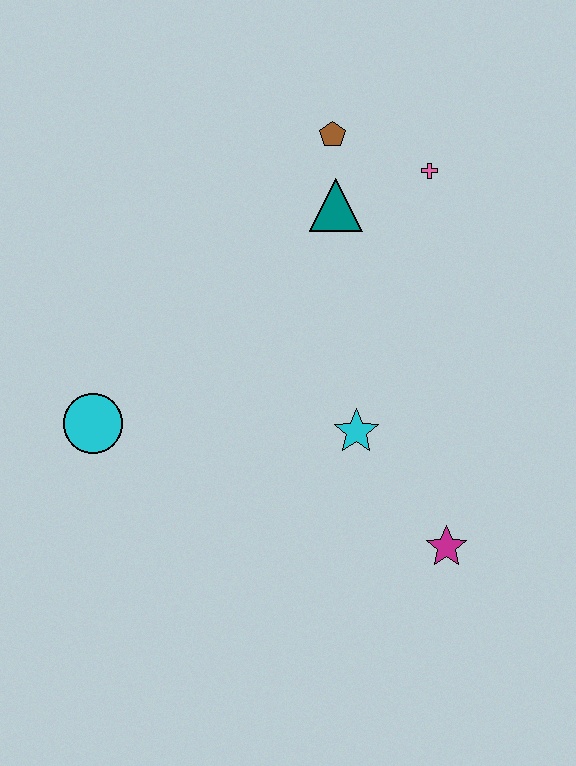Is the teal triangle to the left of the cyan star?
Yes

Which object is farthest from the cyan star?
The brown pentagon is farthest from the cyan star.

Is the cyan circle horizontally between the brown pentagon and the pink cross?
No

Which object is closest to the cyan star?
The magenta star is closest to the cyan star.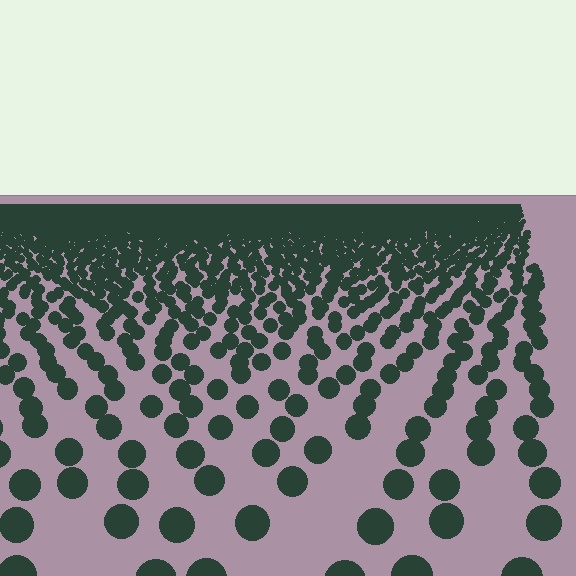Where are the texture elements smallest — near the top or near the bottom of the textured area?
Near the top.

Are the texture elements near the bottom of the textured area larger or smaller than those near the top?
Larger. Near the bottom, elements are closer to the viewer and appear at a bigger on-screen size.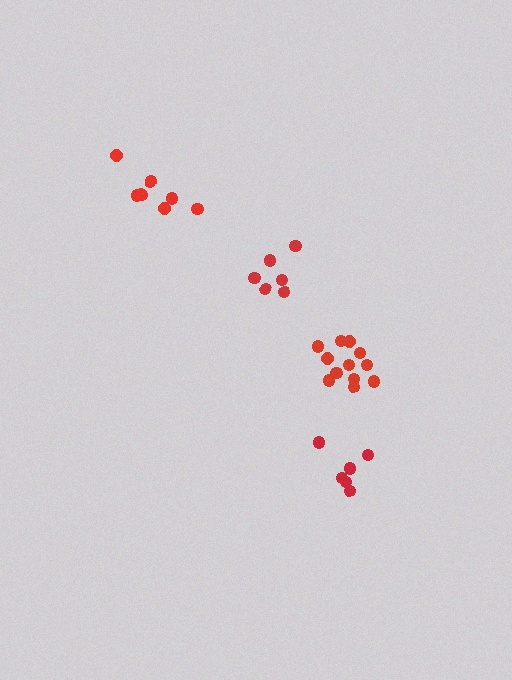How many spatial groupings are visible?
There are 4 spatial groupings.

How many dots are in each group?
Group 1: 6 dots, Group 2: 6 dots, Group 3: 8 dots, Group 4: 12 dots (32 total).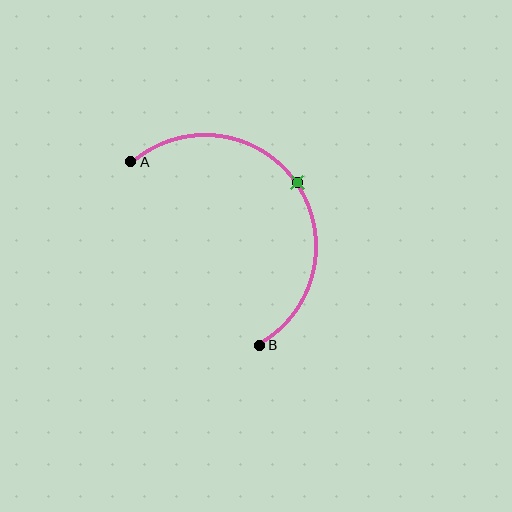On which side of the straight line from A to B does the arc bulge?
The arc bulges above and to the right of the straight line connecting A and B.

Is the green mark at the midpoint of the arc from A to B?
Yes. The green mark lies on the arc at equal arc-length from both A and B — it is the arc midpoint.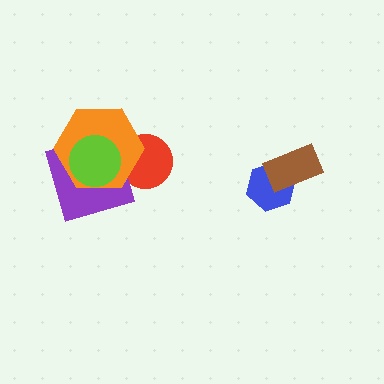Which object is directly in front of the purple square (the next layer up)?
The orange hexagon is directly in front of the purple square.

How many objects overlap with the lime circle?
2 objects overlap with the lime circle.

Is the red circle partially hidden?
Yes, it is partially covered by another shape.